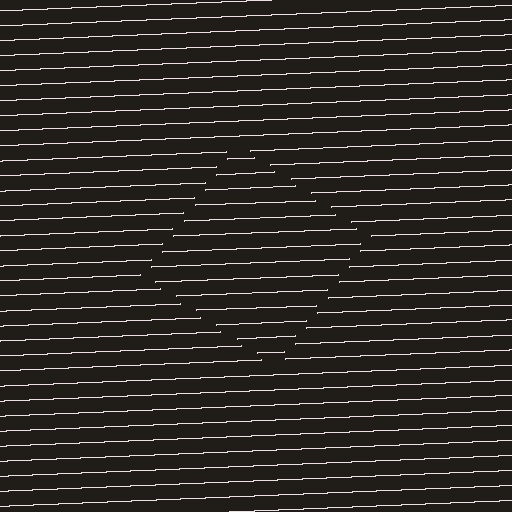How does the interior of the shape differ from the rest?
The interior of the shape contains the same grating, shifted by half a period — the contour is defined by the phase discontinuity where line-ends from the inner and outer gratings abut.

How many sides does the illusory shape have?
4 sides — the line-ends trace a square.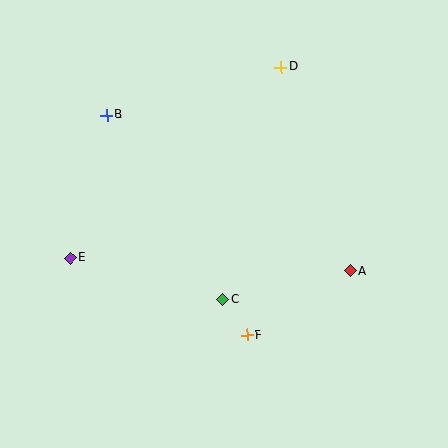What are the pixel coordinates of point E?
Point E is at (70, 258).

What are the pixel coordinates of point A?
Point A is at (350, 271).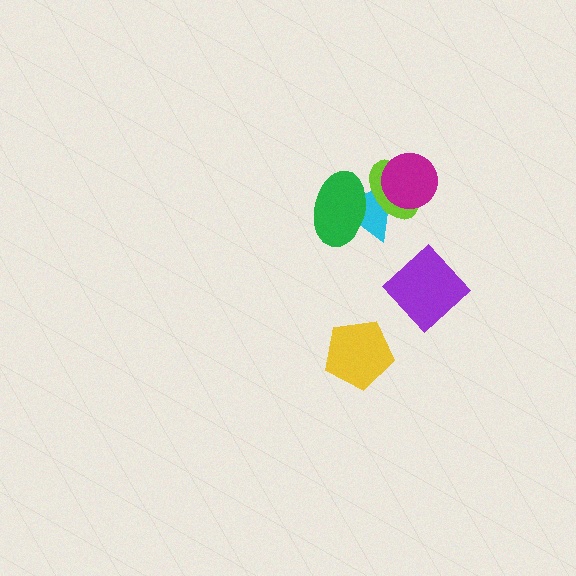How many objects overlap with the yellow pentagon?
0 objects overlap with the yellow pentagon.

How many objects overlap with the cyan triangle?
3 objects overlap with the cyan triangle.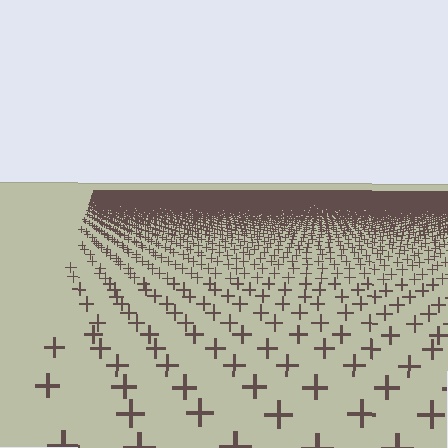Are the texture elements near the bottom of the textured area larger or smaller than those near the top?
Larger. Near the bottom, elements are closer to the viewer and appear at a bigger on-screen size.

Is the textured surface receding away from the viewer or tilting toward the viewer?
The surface is receding away from the viewer. Texture elements get smaller and denser toward the top.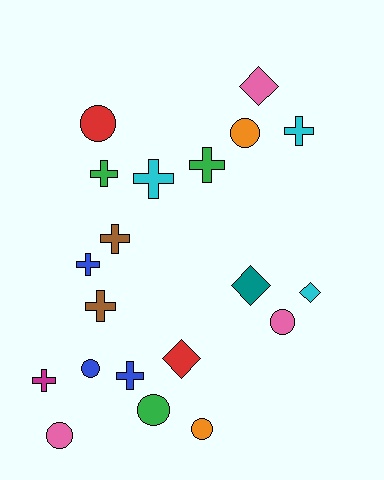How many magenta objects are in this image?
There is 1 magenta object.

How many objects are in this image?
There are 20 objects.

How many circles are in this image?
There are 7 circles.